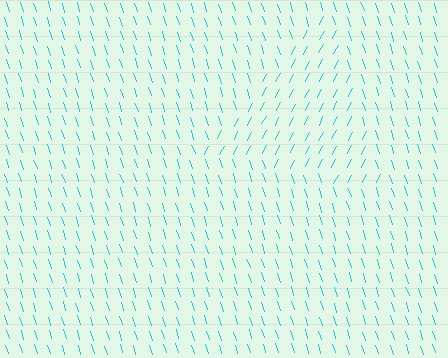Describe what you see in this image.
The image is filled with small cyan line segments. A triangle region in the image has lines oriented differently from the surrounding lines, creating a visible texture boundary.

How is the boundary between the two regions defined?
The boundary is defined purely by a change in line orientation (approximately 45 degrees difference). All lines are the same color and thickness.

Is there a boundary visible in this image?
Yes, there is a texture boundary formed by a change in line orientation.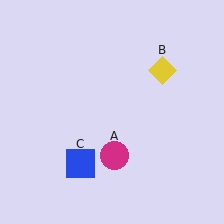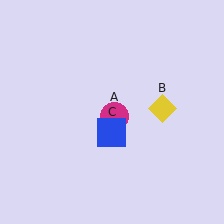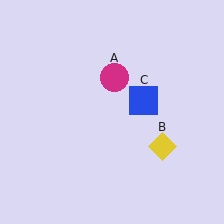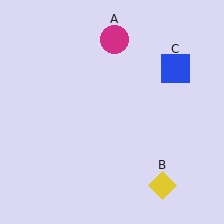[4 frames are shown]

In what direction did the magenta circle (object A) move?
The magenta circle (object A) moved up.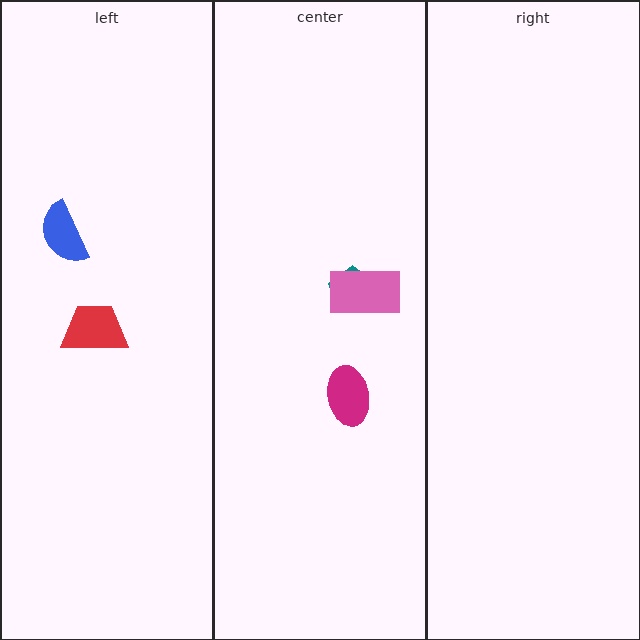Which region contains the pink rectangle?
The center region.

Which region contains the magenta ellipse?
The center region.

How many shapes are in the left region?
2.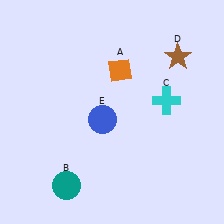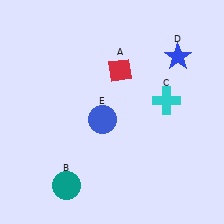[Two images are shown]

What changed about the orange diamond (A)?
In Image 1, A is orange. In Image 2, it changed to red.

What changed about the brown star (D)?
In Image 1, D is brown. In Image 2, it changed to blue.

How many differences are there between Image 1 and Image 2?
There are 2 differences between the two images.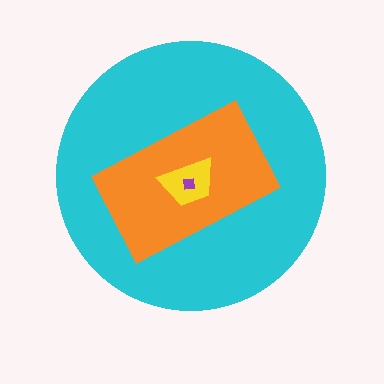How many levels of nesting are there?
4.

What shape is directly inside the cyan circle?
The orange rectangle.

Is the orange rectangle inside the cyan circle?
Yes.